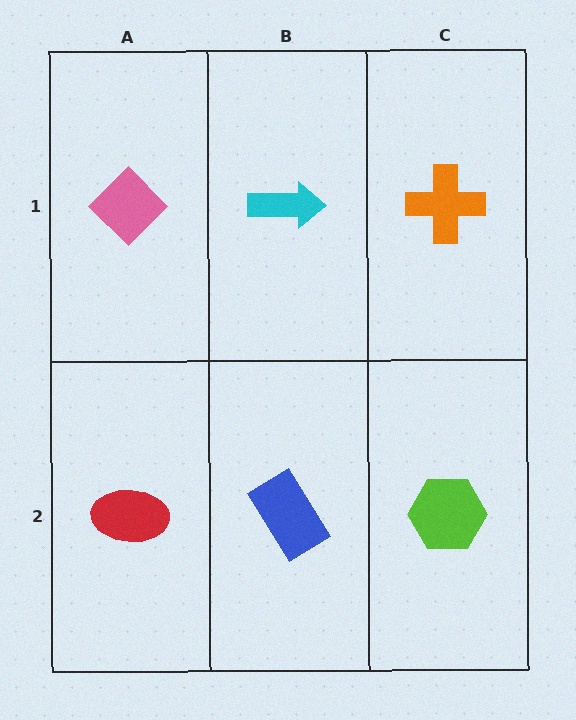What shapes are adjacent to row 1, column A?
A red ellipse (row 2, column A), a cyan arrow (row 1, column B).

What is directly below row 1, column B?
A blue rectangle.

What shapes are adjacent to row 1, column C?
A lime hexagon (row 2, column C), a cyan arrow (row 1, column B).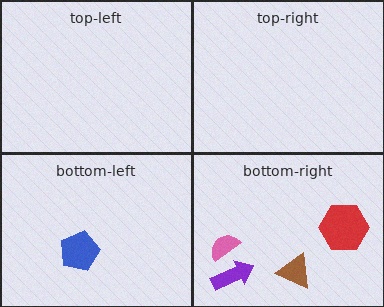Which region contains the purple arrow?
The bottom-right region.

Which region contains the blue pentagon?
The bottom-left region.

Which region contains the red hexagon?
The bottom-right region.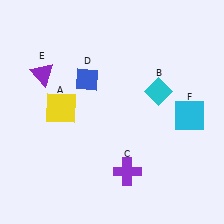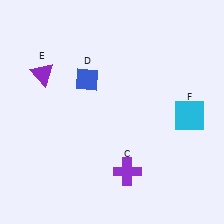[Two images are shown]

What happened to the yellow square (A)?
The yellow square (A) was removed in Image 2. It was in the top-left area of Image 1.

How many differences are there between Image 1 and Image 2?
There are 2 differences between the two images.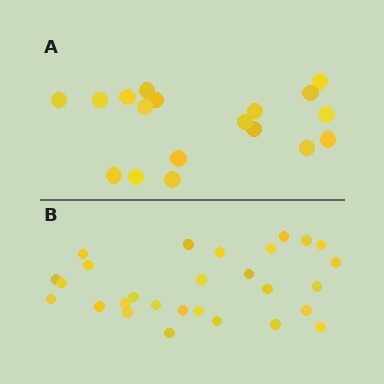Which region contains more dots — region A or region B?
Region B (the bottom region) has more dots.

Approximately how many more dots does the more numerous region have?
Region B has roughly 10 or so more dots than region A.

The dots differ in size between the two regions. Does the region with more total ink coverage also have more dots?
No. Region A has more total ink coverage because its dots are larger, but region B actually contains more individual dots. Total area can be misleading — the number of items is what matters here.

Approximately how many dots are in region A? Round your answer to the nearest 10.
About 20 dots. (The exact count is 18, which rounds to 20.)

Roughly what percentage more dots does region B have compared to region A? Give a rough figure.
About 55% more.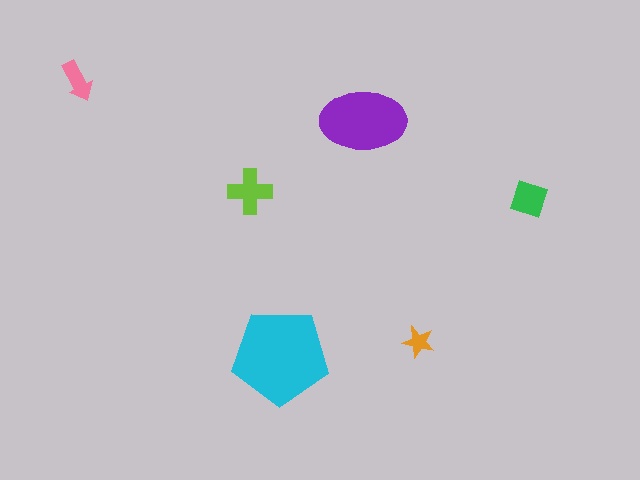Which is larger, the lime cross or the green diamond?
The lime cross.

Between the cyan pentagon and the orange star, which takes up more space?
The cyan pentagon.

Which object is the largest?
The cyan pentagon.